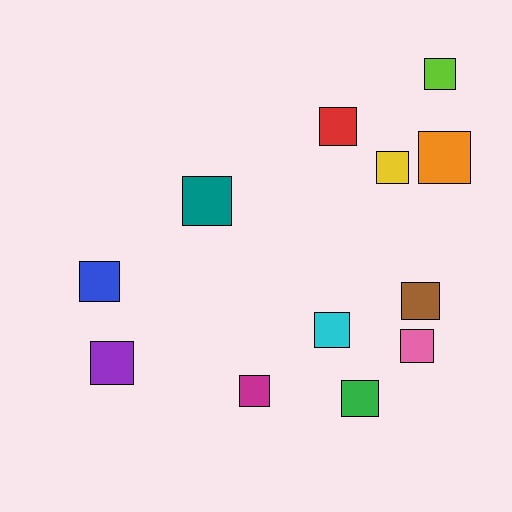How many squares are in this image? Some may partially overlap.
There are 12 squares.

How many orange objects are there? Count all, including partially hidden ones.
There is 1 orange object.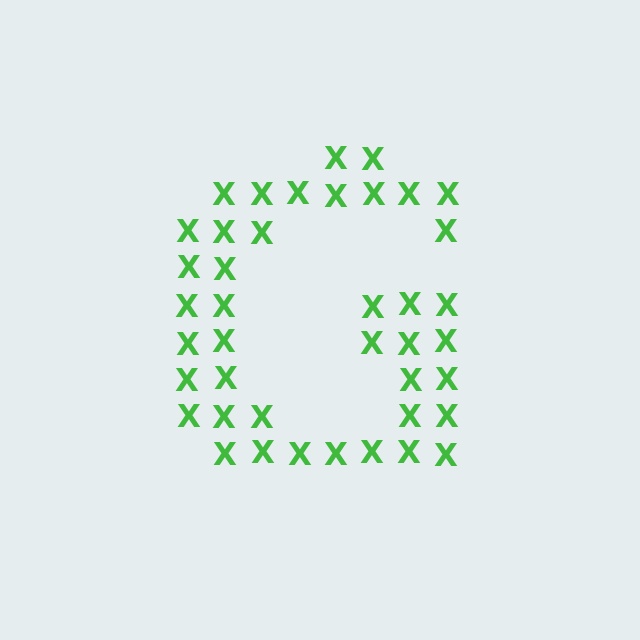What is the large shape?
The large shape is the letter G.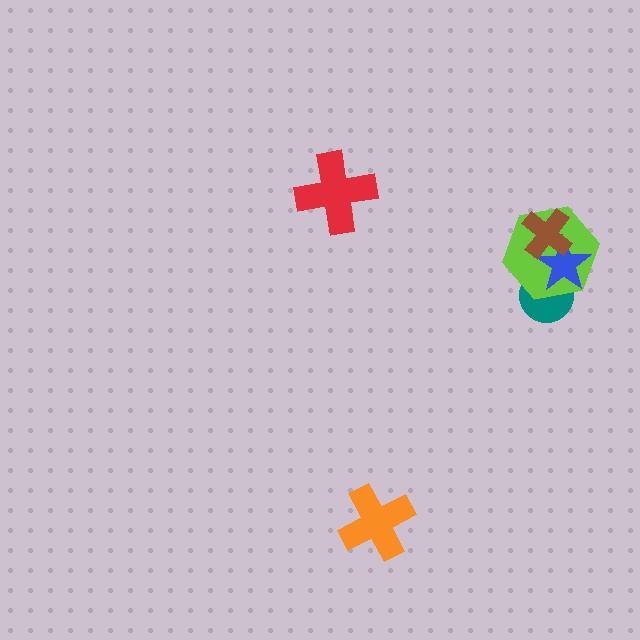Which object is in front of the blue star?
The brown cross is in front of the blue star.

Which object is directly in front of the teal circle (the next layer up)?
The lime hexagon is directly in front of the teal circle.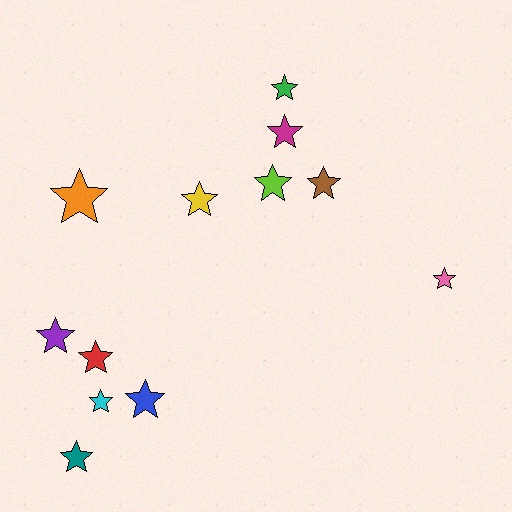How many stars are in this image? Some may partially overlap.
There are 12 stars.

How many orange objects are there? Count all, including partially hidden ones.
There is 1 orange object.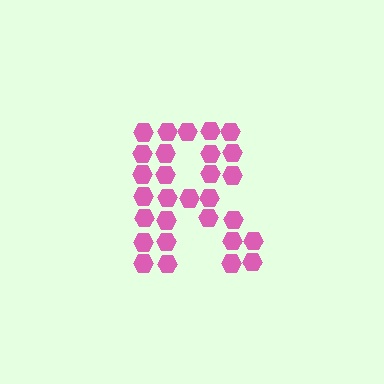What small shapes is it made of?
It is made of small hexagons.